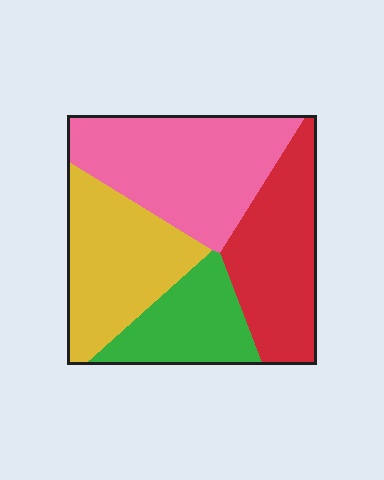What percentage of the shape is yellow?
Yellow covers about 25% of the shape.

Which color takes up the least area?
Green, at roughly 15%.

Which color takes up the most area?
Pink, at roughly 30%.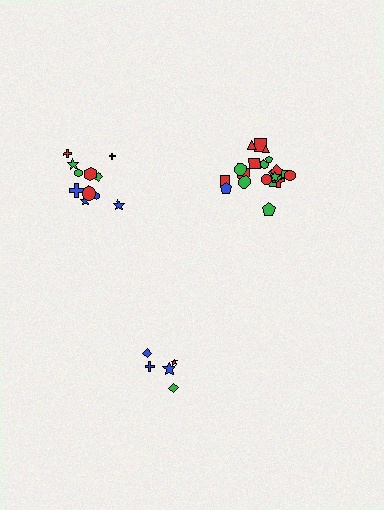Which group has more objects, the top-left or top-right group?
The top-right group.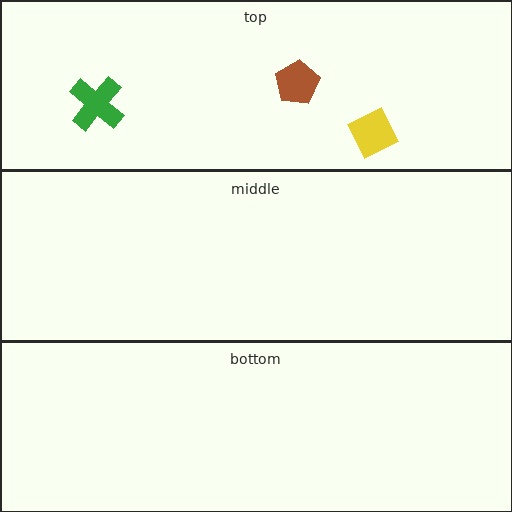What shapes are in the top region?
The brown pentagon, the green cross, the yellow diamond.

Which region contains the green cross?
The top region.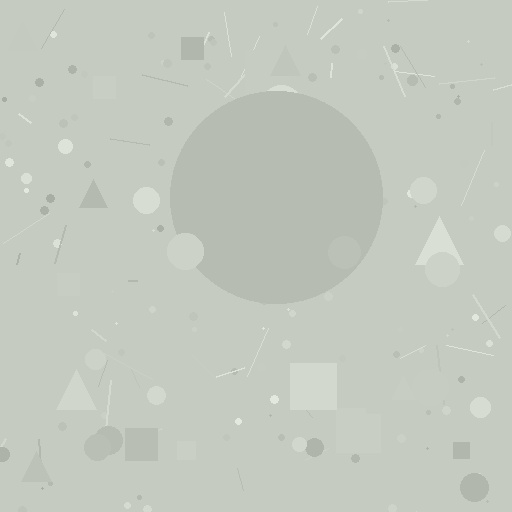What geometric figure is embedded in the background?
A circle is embedded in the background.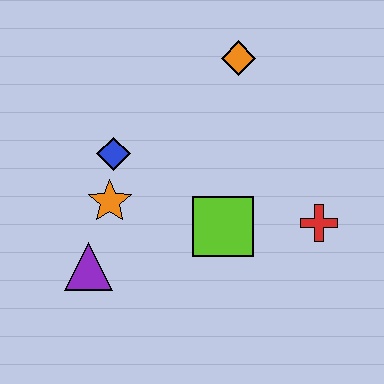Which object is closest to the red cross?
The lime square is closest to the red cross.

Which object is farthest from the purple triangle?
The orange diamond is farthest from the purple triangle.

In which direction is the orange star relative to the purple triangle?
The orange star is above the purple triangle.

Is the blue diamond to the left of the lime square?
Yes